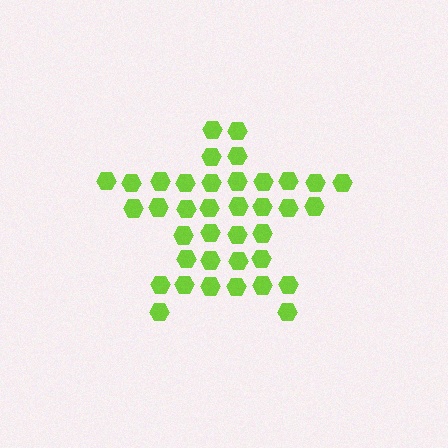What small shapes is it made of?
It is made of small hexagons.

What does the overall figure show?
The overall figure shows a star.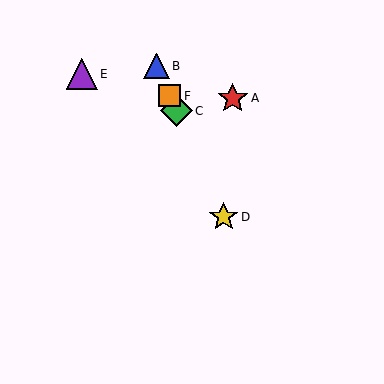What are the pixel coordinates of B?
Object B is at (156, 66).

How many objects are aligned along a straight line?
4 objects (B, C, D, F) are aligned along a straight line.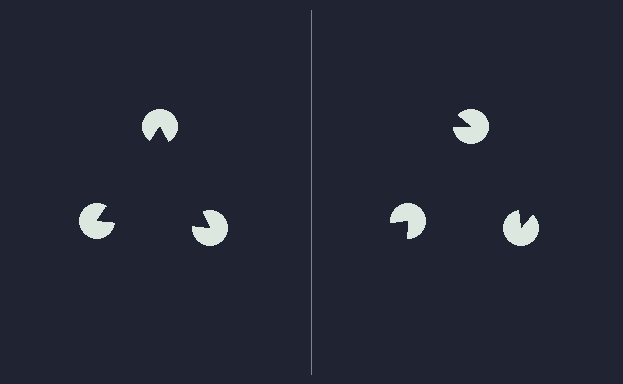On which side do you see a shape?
An illusory triangle appears on the left side. On the right side the wedge cuts are rotated, so no coherent shape forms.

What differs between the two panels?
The pac-man discs are positioned identically on both sides; only the wedge orientations differ. On the left they align to a triangle; on the right they are misaligned.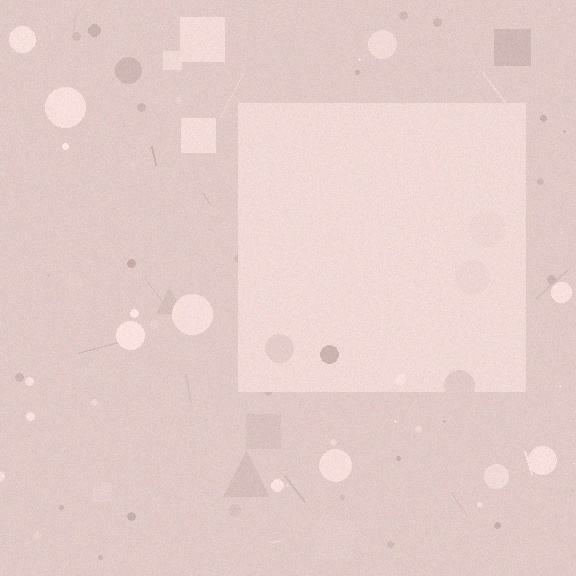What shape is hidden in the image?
A square is hidden in the image.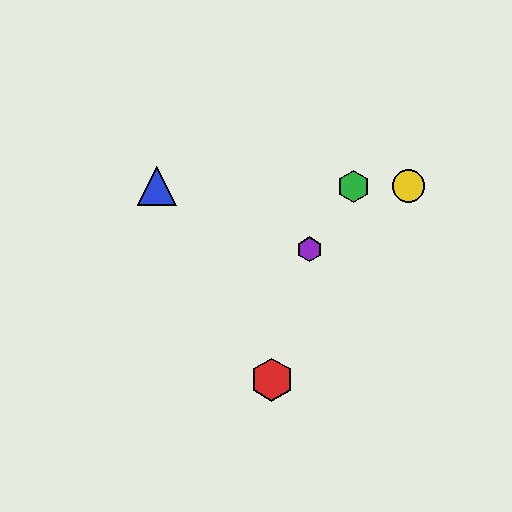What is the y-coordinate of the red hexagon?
The red hexagon is at y≈380.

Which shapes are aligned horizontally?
The blue triangle, the green hexagon, the yellow circle are aligned horizontally.